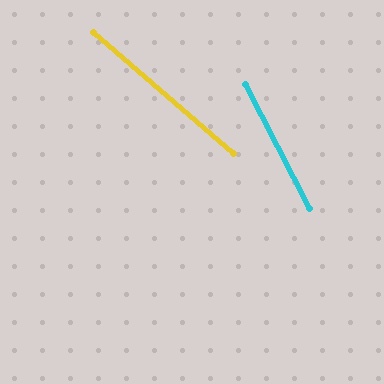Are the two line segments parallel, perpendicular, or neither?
Neither parallel nor perpendicular — they differ by about 22°.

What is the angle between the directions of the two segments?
Approximately 22 degrees.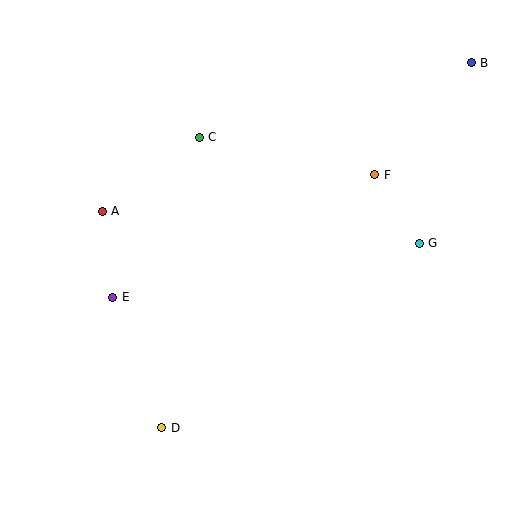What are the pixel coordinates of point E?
Point E is at (113, 297).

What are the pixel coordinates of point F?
Point F is at (375, 175).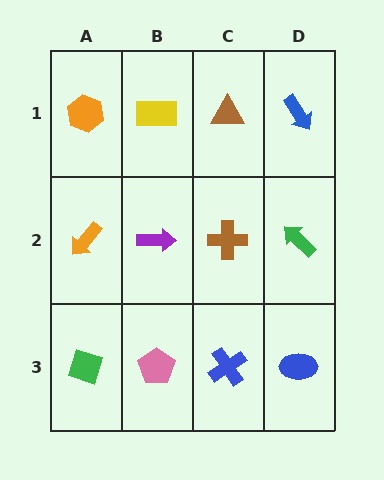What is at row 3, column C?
A blue cross.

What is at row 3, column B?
A pink pentagon.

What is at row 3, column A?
A green diamond.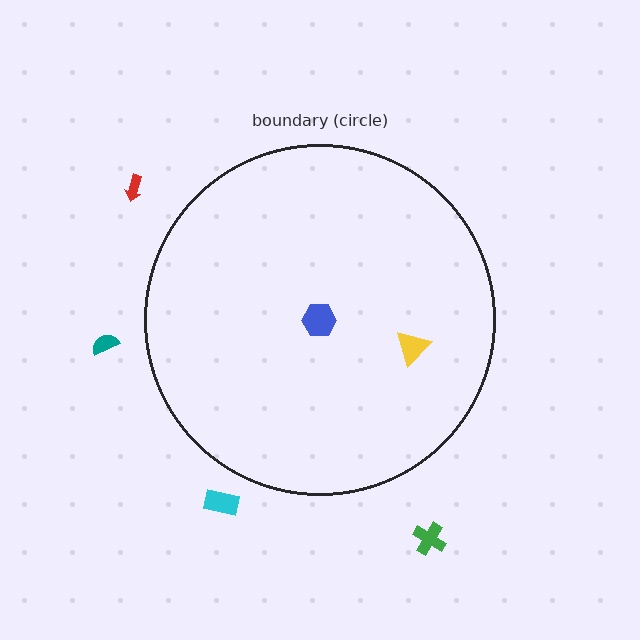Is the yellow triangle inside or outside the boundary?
Inside.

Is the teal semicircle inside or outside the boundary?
Outside.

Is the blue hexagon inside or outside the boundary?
Inside.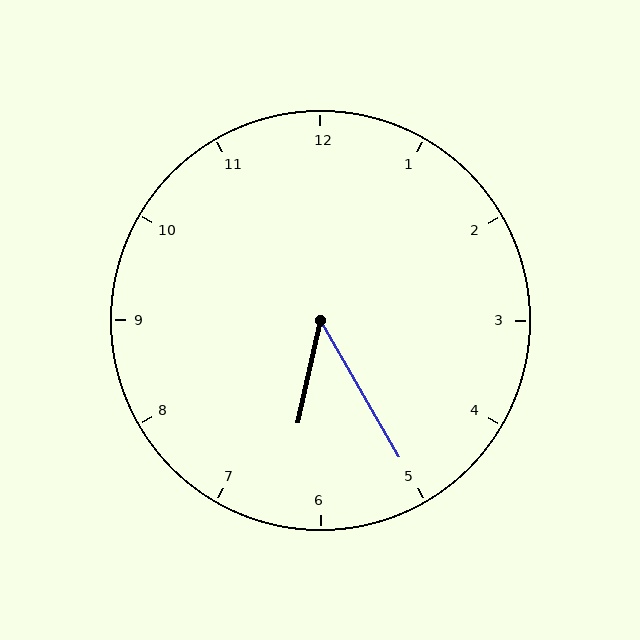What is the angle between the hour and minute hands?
Approximately 42 degrees.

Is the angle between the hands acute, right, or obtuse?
It is acute.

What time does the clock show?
6:25.